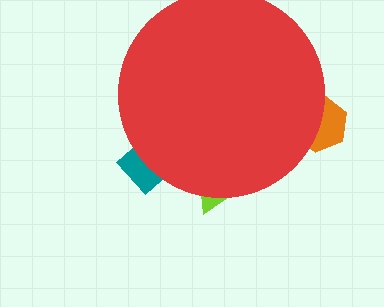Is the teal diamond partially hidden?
Yes, the teal diamond is partially hidden behind the red circle.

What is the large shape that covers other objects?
A red circle.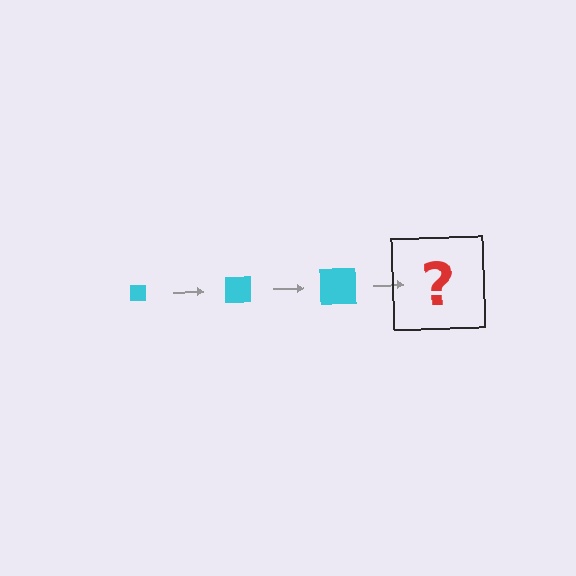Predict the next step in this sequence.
The next step is a cyan square, larger than the previous one.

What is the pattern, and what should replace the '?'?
The pattern is that the square gets progressively larger each step. The '?' should be a cyan square, larger than the previous one.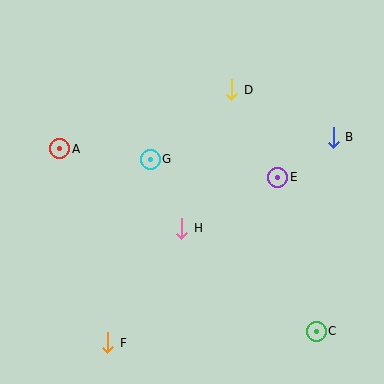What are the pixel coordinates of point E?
Point E is at (278, 178).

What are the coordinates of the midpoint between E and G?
The midpoint between E and G is at (214, 168).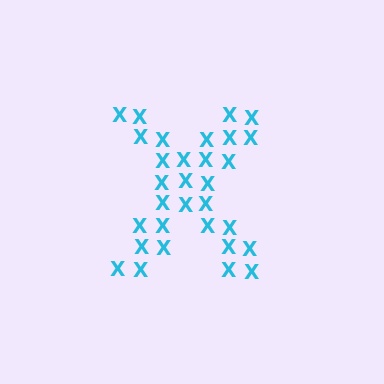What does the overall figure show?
The overall figure shows the letter X.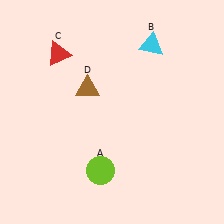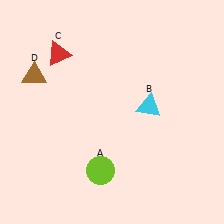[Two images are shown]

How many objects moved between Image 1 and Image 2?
2 objects moved between the two images.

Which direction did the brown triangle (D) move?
The brown triangle (D) moved left.